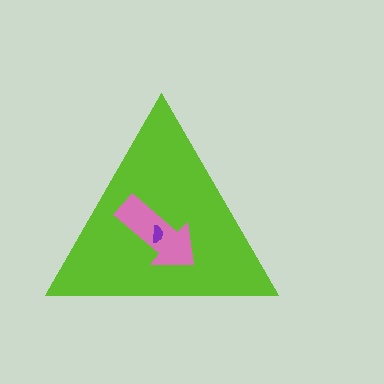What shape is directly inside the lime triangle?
The pink arrow.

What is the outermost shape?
The lime triangle.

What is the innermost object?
The purple semicircle.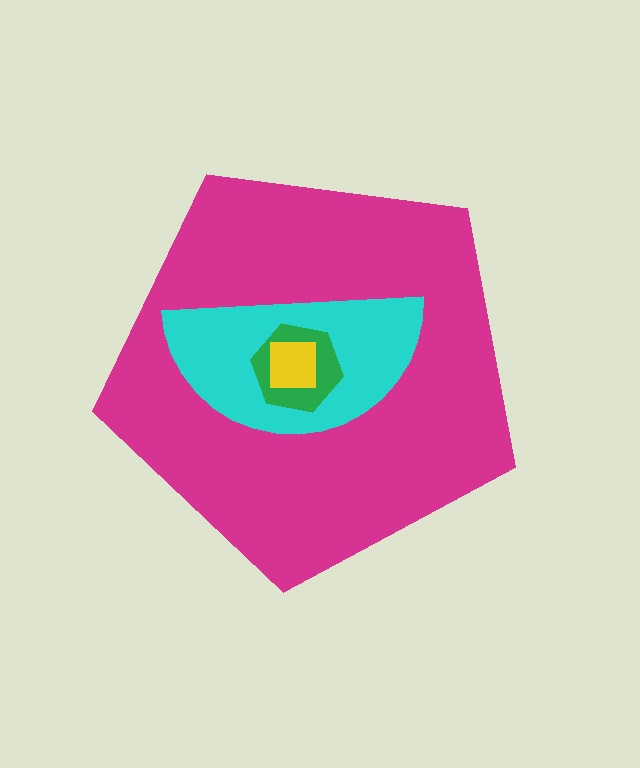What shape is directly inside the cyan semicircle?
The green hexagon.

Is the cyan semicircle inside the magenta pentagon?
Yes.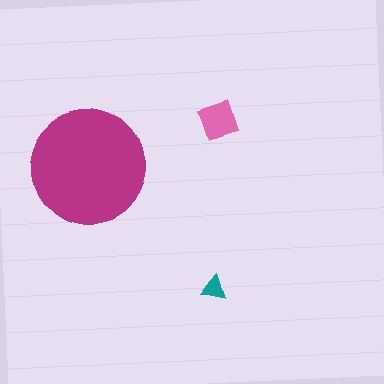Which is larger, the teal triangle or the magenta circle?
The magenta circle.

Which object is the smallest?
The teal triangle.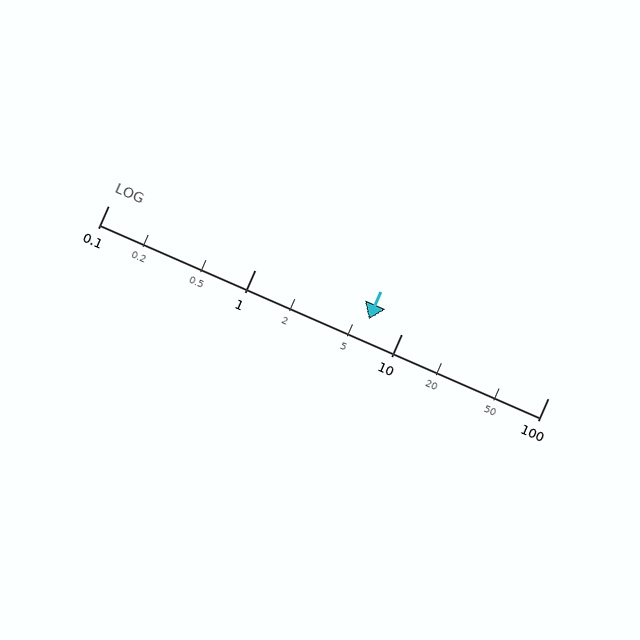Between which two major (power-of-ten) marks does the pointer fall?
The pointer is between 1 and 10.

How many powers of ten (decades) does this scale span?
The scale spans 3 decades, from 0.1 to 100.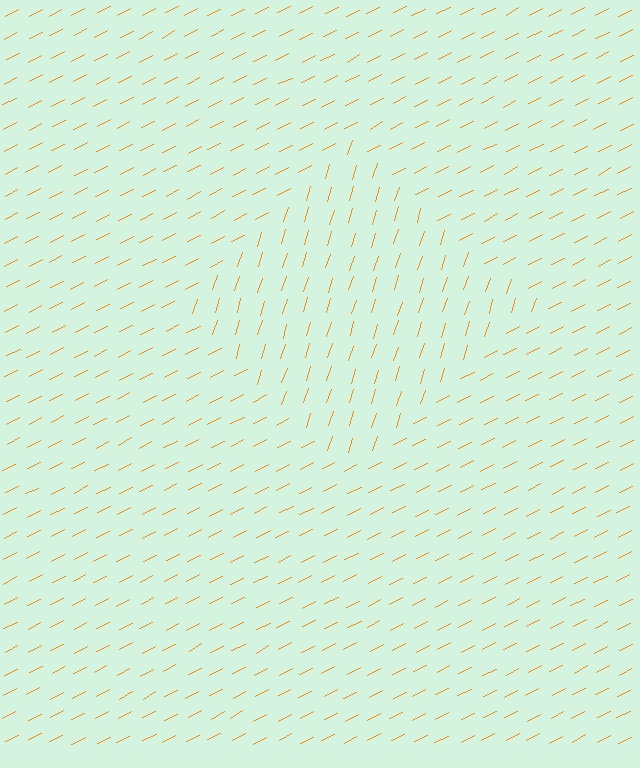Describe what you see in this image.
The image is filled with small orange line segments. A diamond region in the image has lines oriented differently from the surrounding lines, creating a visible texture boundary.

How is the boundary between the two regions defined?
The boundary is defined purely by a change in line orientation (approximately 45 degrees difference). All lines are the same color and thickness.